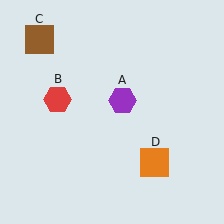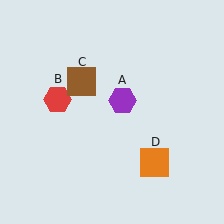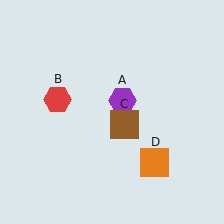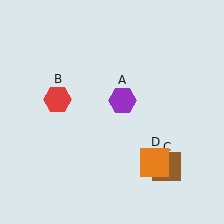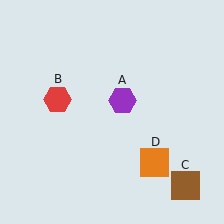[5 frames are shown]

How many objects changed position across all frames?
1 object changed position: brown square (object C).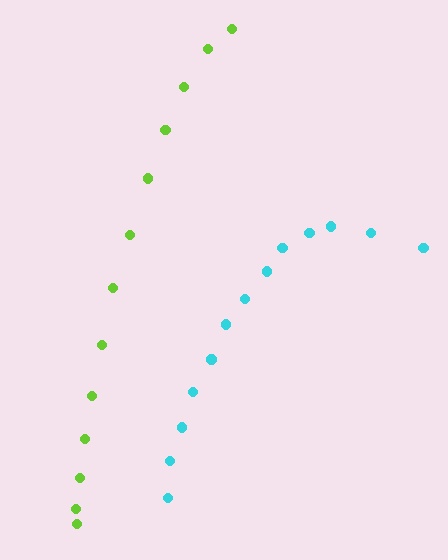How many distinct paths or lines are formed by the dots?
There are 2 distinct paths.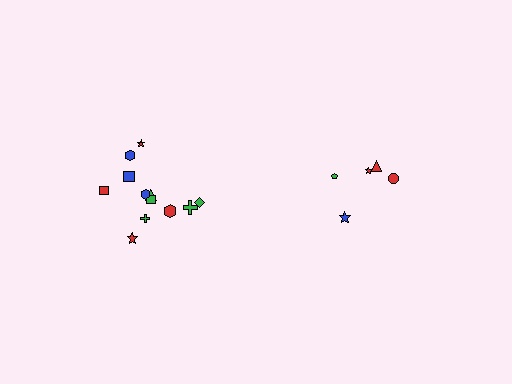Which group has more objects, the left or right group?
The left group.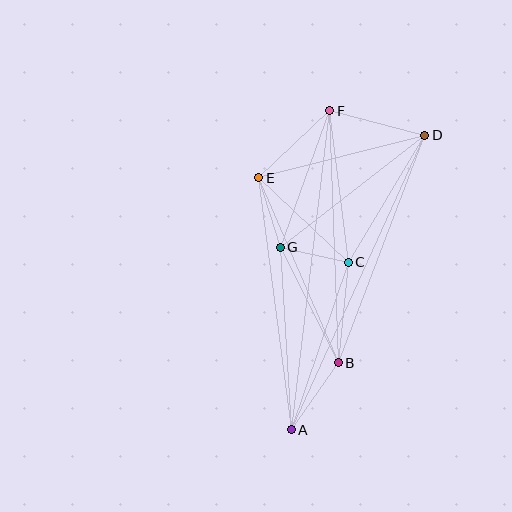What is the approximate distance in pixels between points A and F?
The distance between A and F is approximately 322 pixels.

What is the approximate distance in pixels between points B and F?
The distance between B and F is approximately 252 pixels.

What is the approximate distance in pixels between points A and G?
The distance between A and G is approximately 183 pixels.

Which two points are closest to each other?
Points C and G are closest to each other.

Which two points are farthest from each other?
Points A and D are farthest from each other.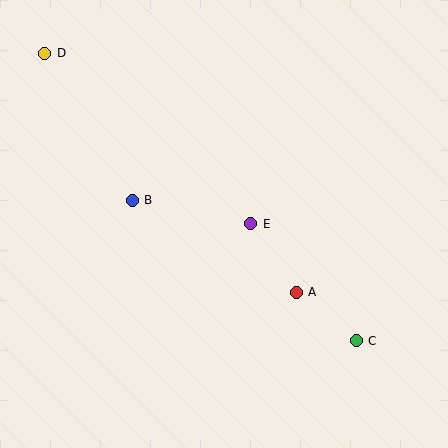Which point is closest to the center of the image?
Point E at (251, 224) is closest to the center.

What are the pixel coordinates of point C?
Point C is at (356, 341).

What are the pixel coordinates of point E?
Point E is at (251, 224).